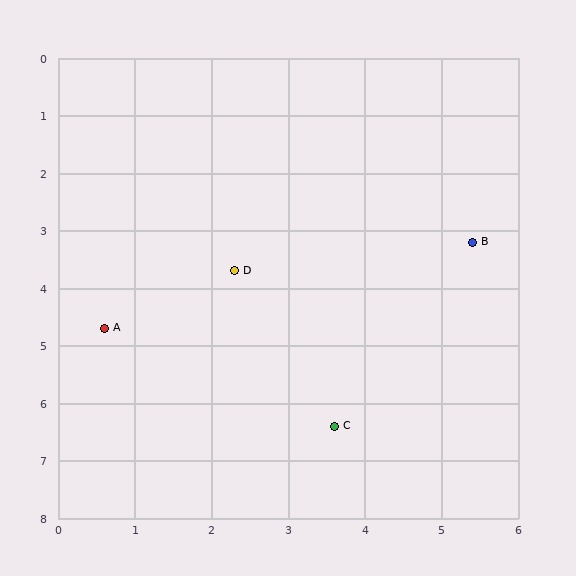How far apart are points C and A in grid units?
Points C and A are about 3.4 grid units apart.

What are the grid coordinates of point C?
Point C is at approximately (3.6, 6.4).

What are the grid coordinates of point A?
Point A is at approximately (0.6, 4.7).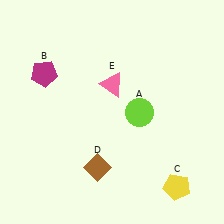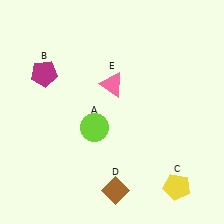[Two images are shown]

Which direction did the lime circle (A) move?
The lime circle (A) moved left.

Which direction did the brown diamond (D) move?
The brown diamond (D) moved down.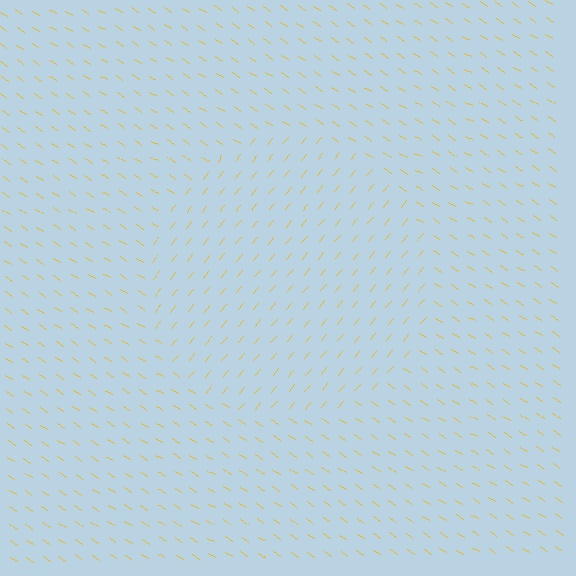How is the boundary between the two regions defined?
The boundary is defined purely by a change in line orientation (approximately 85 degrees difference). All lines are the same color and thickness.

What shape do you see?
I see a circle.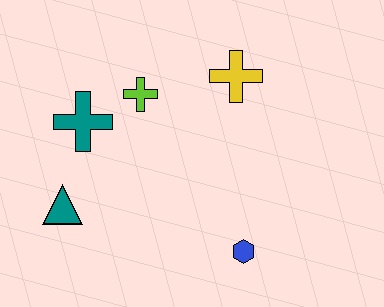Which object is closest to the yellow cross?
The lime cross is closest to the yellow cross.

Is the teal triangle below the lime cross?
Yes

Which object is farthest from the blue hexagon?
The teal cross is farthest from the blue hexagon.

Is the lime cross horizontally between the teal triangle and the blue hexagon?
Yes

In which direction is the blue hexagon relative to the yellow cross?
The blue hexagon is below the yellow cross.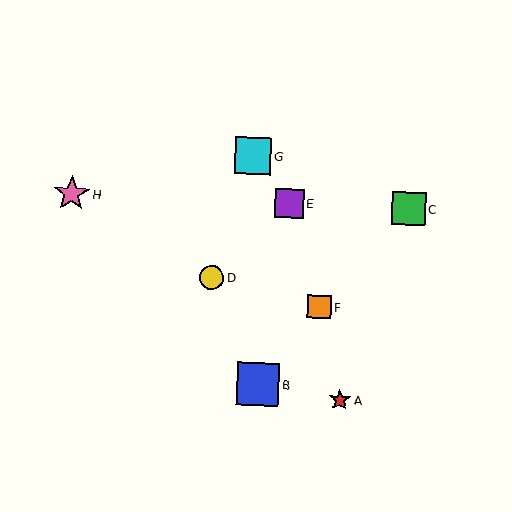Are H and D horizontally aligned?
No, H is at y≈194 and D is at y≈277.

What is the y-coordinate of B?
Object B is at y≈384.